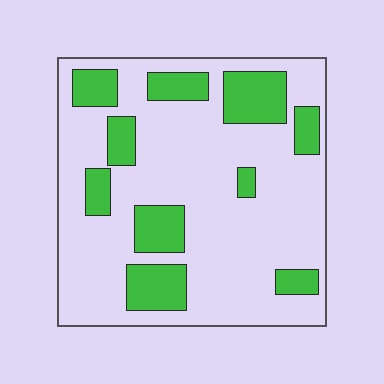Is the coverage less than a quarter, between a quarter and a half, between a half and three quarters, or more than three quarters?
Less than a quarter.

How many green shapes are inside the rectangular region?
10.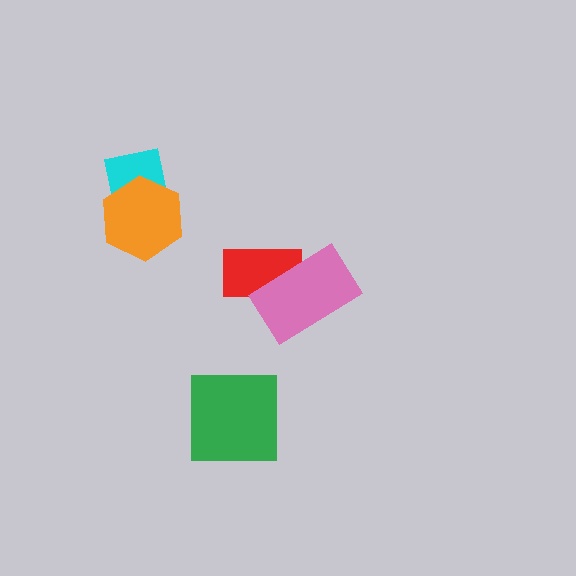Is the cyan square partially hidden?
Yes, it is partially covered by another shape.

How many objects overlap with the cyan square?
1 object overlaps with the cyan square.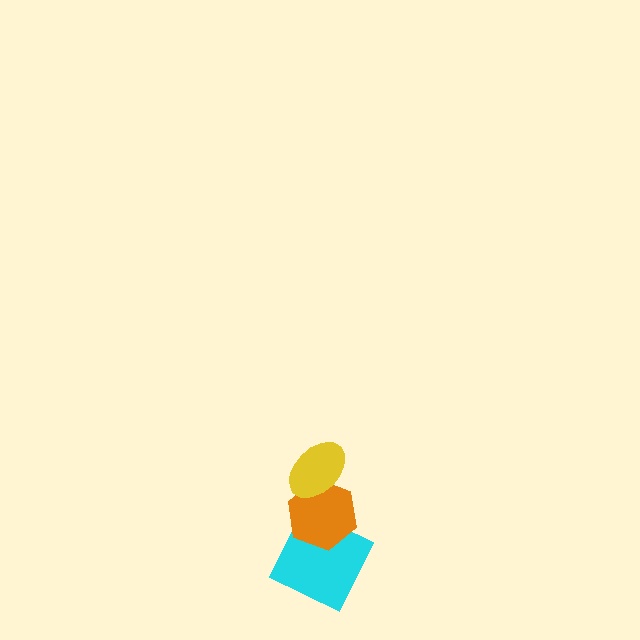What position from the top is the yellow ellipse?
The yellow ellipse is 1st from the top.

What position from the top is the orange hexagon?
The orange hexagon is 2nd from the top.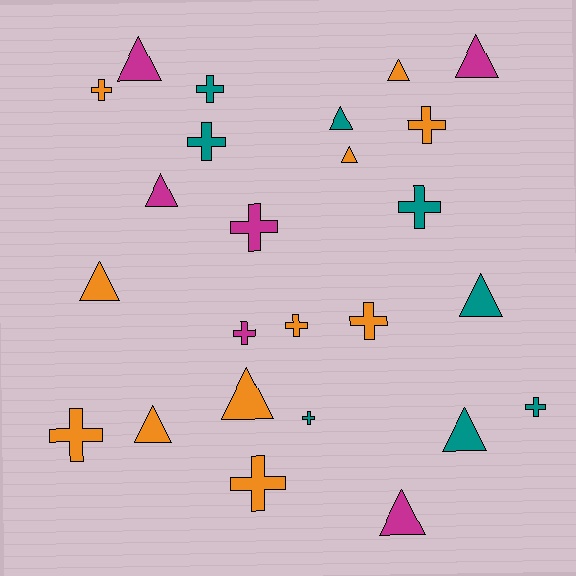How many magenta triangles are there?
There are 4 magenta triangles.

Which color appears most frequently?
Orange, with 11 objects.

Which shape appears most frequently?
Cross, with 13 objects.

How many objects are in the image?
There are 25 objects.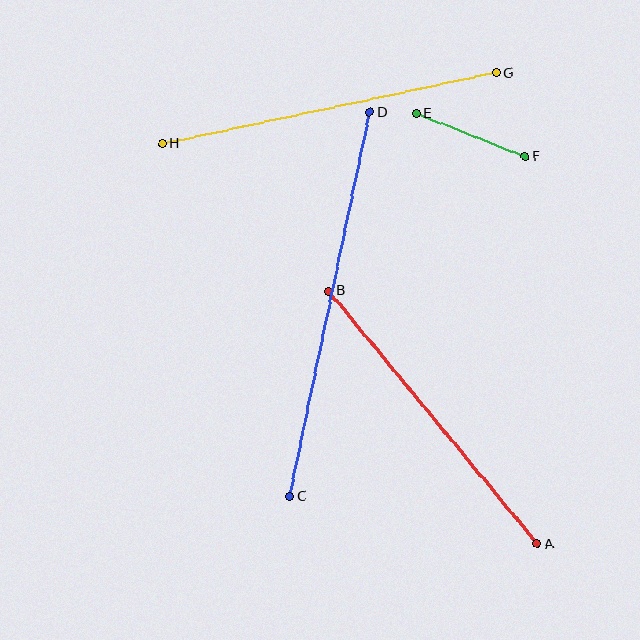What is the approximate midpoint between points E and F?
The midpoint is at approximately (471, 135) pixels.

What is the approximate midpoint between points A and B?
The midpoint is at approximately (433, 417) pixels.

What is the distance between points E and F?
The distance is approximately 117 pixels.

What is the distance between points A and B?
The distance is approximately 327 pixels.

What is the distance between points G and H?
The distance is approximately 342 pixels.